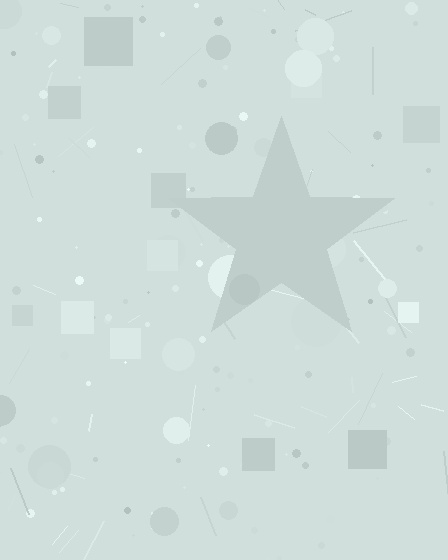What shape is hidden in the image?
A star is hidden in the image.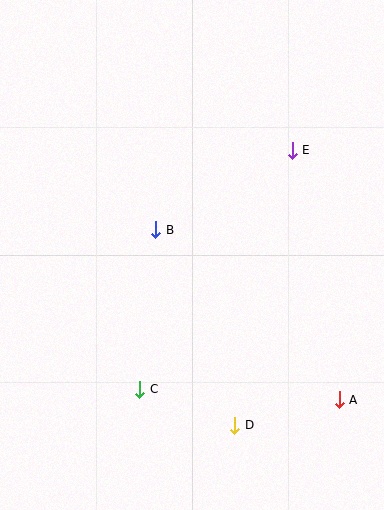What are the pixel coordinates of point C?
Point C is at (140, 389).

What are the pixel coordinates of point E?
Point E is at (292, 150).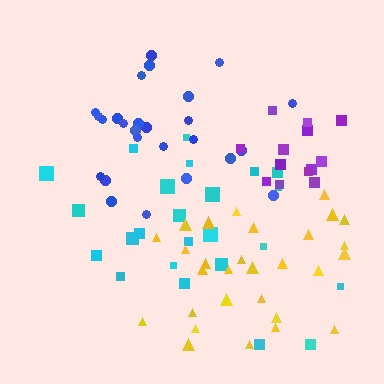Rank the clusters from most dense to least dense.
purple, blue, yellow, cyan.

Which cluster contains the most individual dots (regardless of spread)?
Yellow (30).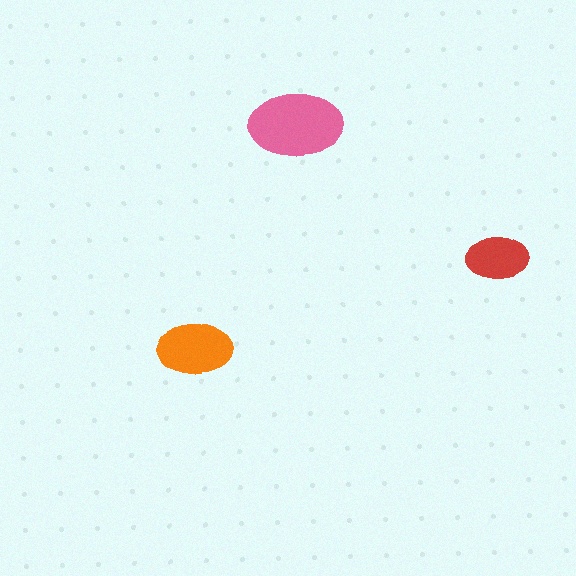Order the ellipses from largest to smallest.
the pink one, the orange one, the red one.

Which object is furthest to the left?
The orange ellipse is leftmost.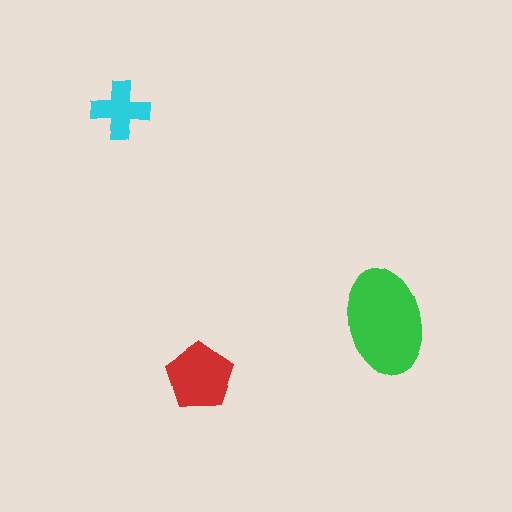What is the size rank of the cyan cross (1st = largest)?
3rd.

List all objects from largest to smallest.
The green ellipse, the red pentagon, the cyan cross.